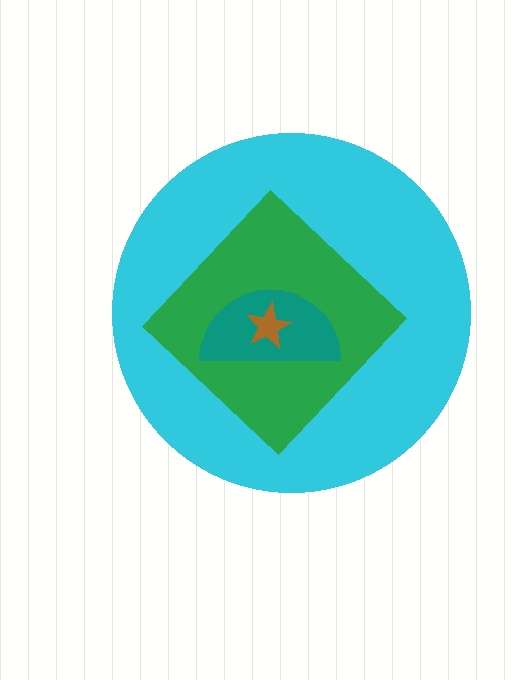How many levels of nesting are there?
4.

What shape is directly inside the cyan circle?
The green diamond.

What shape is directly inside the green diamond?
The teal semicircle.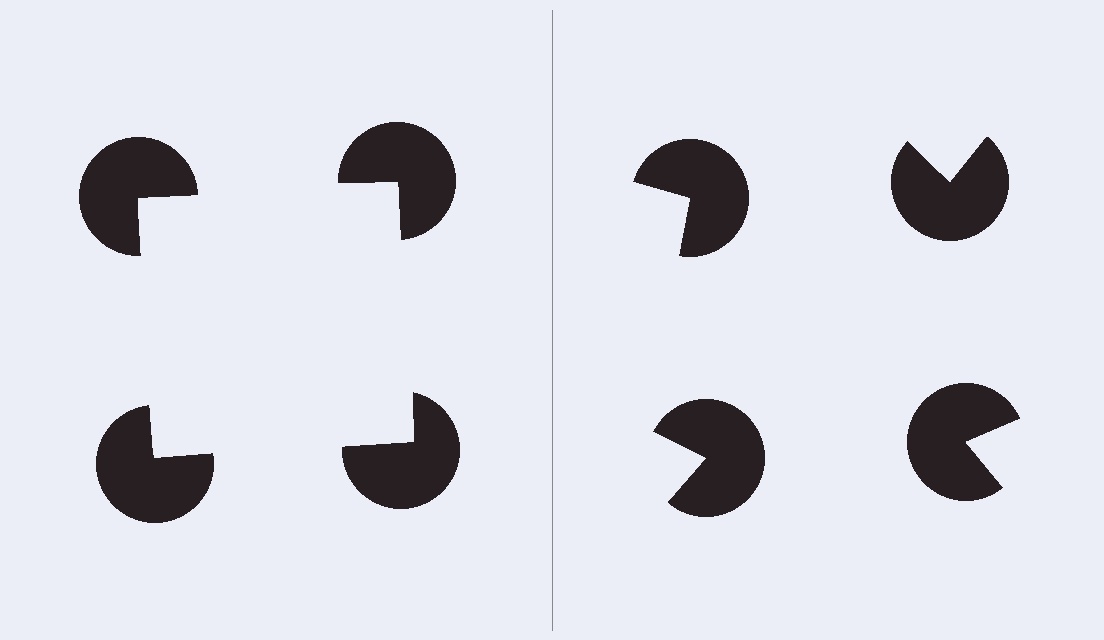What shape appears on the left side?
An illusory square.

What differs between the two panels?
The pac-man discs are positioned identically on both sides; only the wedge orientations differ. On the left they align to a square; on the right they are misaligned.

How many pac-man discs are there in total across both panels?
8 — 4 on each side.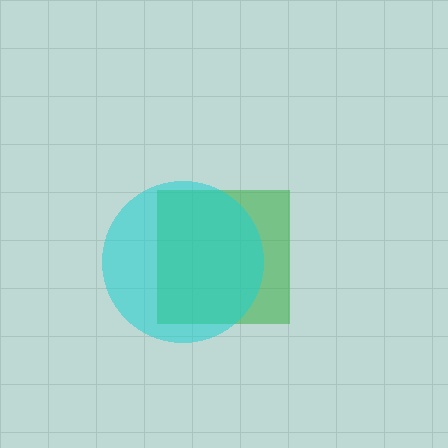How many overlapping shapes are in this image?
There are 2 overlapping shapes in the image.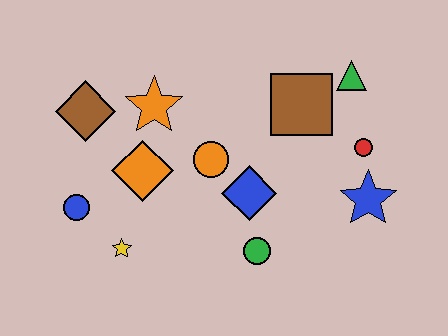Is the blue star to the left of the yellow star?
No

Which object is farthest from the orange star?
The blue star is farthest from the orange star.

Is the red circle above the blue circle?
Yes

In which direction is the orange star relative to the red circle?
The orange star is to the left of the red circle.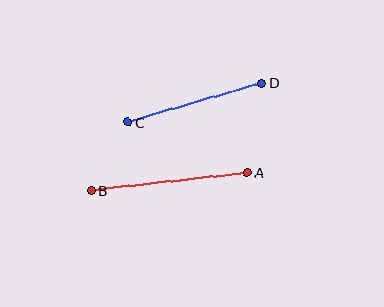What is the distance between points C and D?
The distance is approximately 140 pixels.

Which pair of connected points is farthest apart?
Points A and B are farthest apart.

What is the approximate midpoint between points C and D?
The midpoint is at approximately (194, 103) pixels.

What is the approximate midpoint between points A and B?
The midpoint is at approximately (170, 182) pixels.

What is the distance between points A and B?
The distance is approximately 157 pixels.